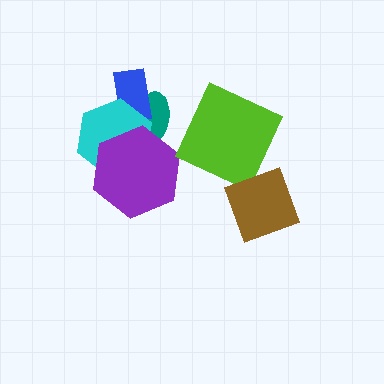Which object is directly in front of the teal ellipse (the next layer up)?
The blue rectangle is directly in front of the teal ellipse.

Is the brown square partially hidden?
No, no other shape covers it.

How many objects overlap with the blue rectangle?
2 objects overlap with the blue rectangle.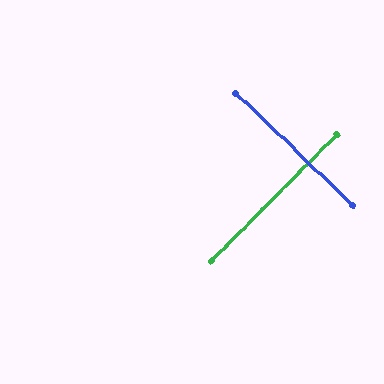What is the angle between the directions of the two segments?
Approximately 89 degrees.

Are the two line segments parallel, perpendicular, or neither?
Perpendicular — they meet at approximately 89°.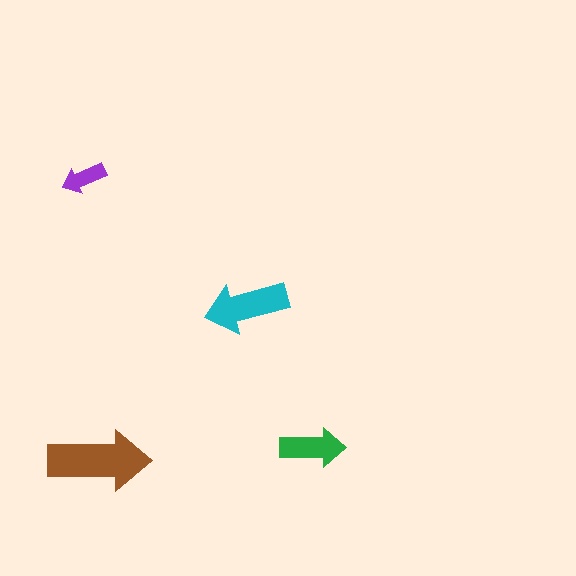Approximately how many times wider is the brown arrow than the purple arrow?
About 2 times wider.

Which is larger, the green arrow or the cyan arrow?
The cyan one.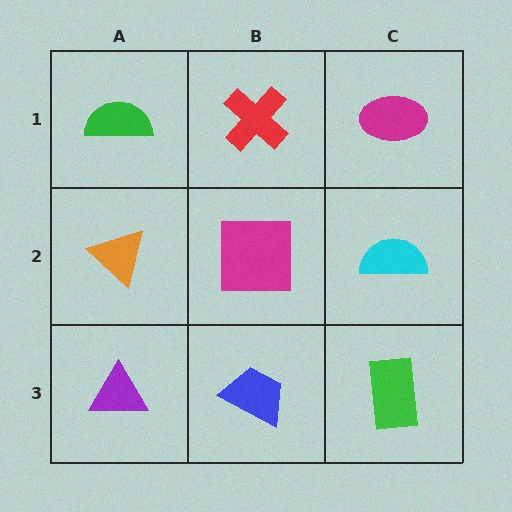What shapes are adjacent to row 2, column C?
A magenta ellipse (row 1, column C), a green rectangle (row 3, column C), a magenta square (row 2, column B).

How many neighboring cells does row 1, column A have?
2.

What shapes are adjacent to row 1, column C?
A cyan semicircle (row 2, column C), a red cross (row 1, column B).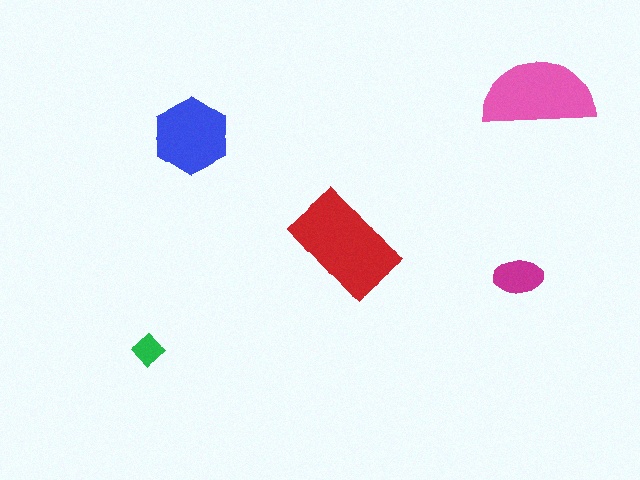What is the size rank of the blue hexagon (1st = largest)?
3rd.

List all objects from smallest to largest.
The green diamond, the magenta ellipse, the blue hexagon, the pink semicircle, the red rectangle.